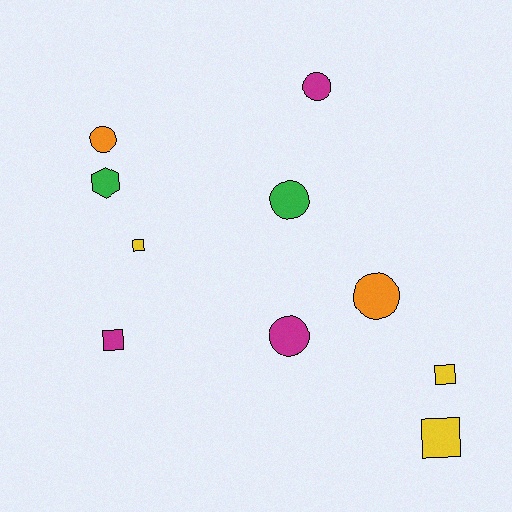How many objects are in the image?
There are 10 objects.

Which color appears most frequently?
Magenta, with 3 objects.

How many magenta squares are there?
There is 1 magenta square.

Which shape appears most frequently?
Circle, with 5 objects.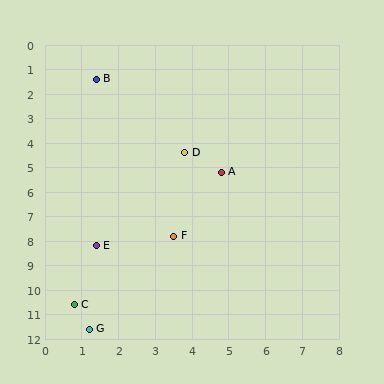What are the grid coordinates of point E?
Point E is at approximately (1.4, 8.2).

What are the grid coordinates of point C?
Point C is at approximately (0.8, 10.6).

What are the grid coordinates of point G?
Point G is at approximately (1.2, 11.6).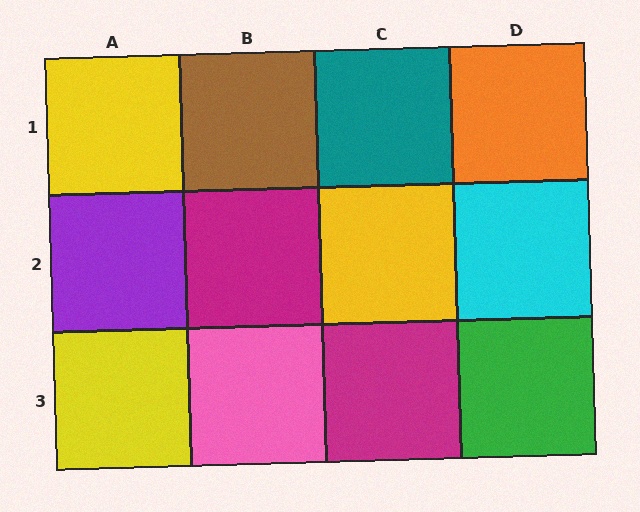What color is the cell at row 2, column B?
Magenta.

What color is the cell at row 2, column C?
Yellow.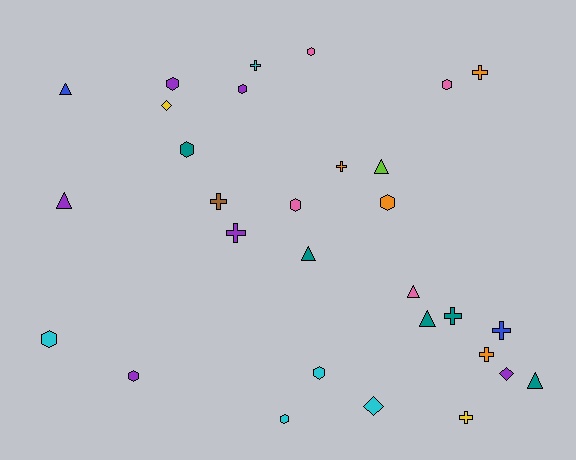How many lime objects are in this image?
There is 1 lime object.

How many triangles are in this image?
There are 7 triangles.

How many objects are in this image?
There are 30 objects.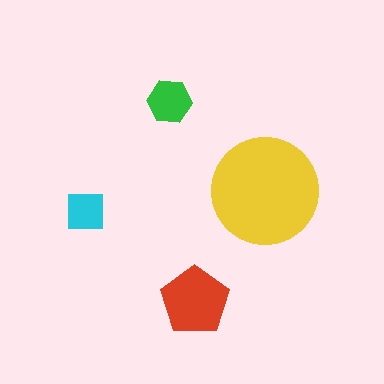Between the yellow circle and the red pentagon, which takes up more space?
The yellow circle.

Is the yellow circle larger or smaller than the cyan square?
Larger.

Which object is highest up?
The green hexagon is topmost.